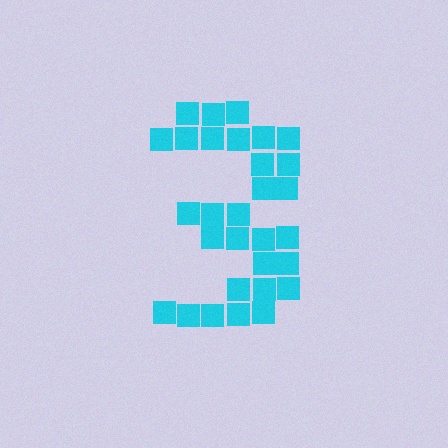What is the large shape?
The large shape is the digit 3.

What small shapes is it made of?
It is made of small squares.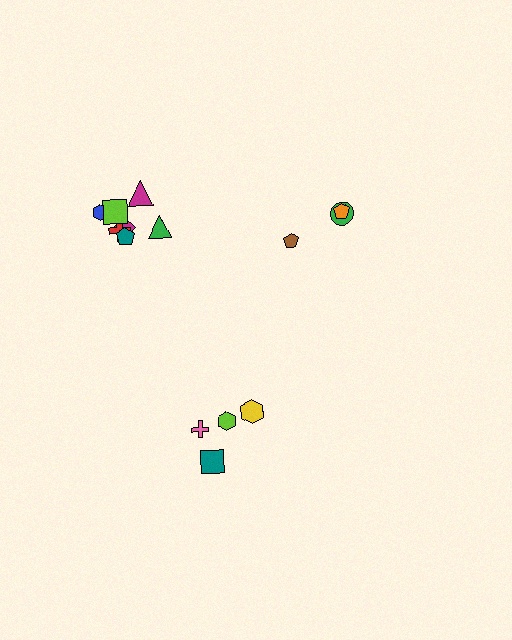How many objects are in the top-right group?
There are 3 objects.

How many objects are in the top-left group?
There are 7 objects.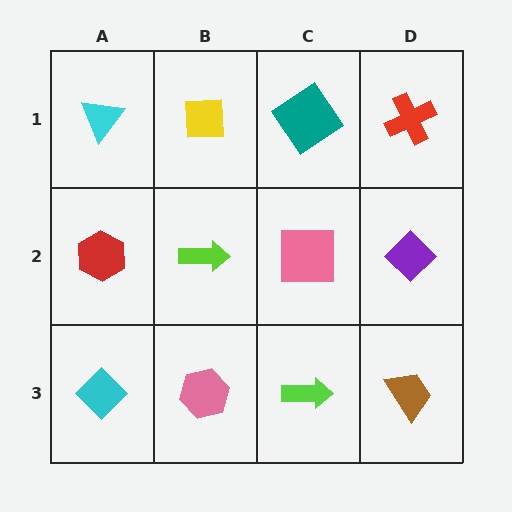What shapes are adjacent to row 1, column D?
A purple diamond (row 2, column D), a teal diamond (row 1, column C).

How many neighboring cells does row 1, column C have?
3.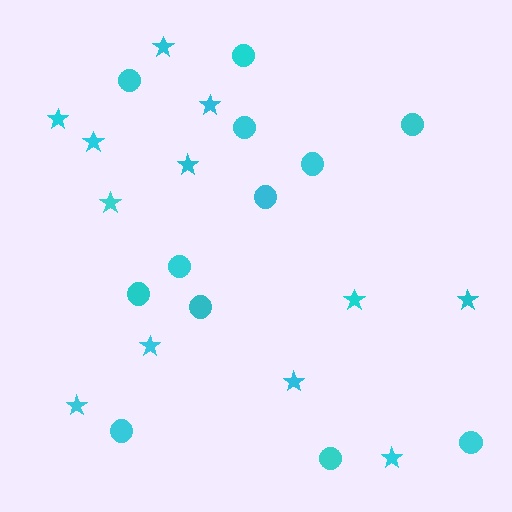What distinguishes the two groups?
There are 2 groups: one group of stars (12) and one group of circles (12).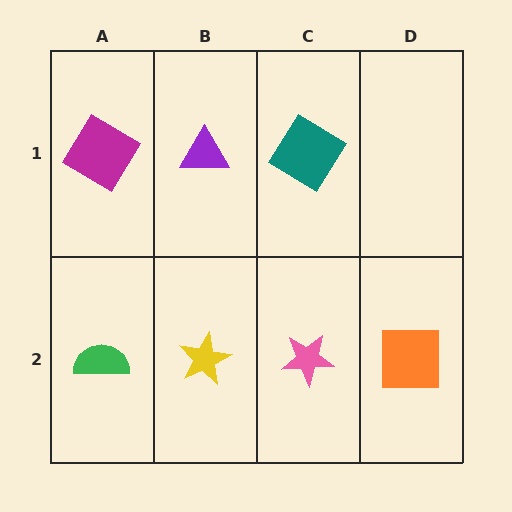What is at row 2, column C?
A pink star.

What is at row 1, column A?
A magenta diamond.